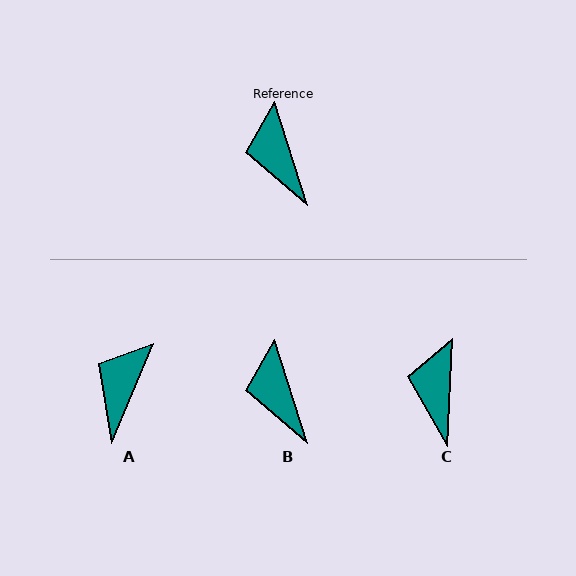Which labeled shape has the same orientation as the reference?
B.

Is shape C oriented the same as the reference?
No, it is off by about 20 degrees.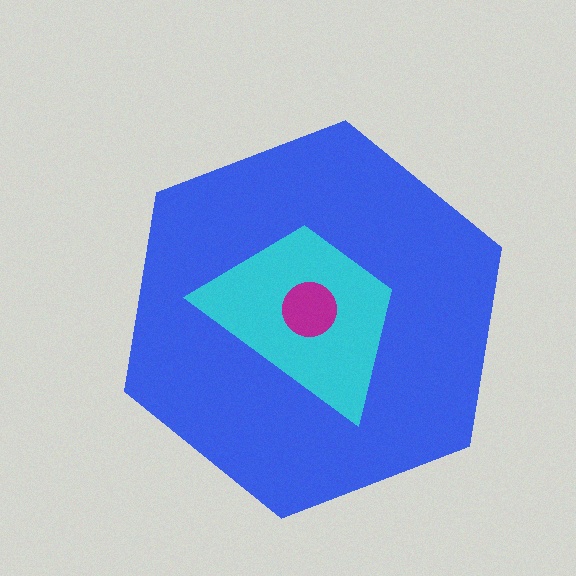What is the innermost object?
The magenta circle.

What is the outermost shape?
The blue hexagon.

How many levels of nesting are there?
3.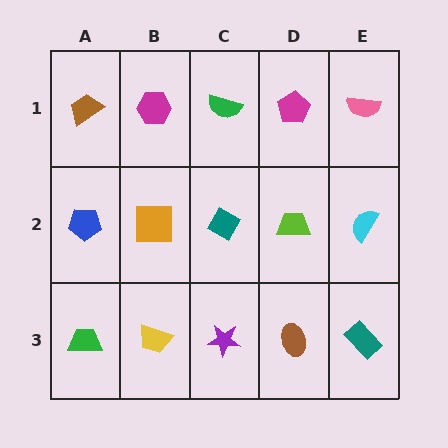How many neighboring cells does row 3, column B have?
3.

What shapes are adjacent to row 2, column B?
A magenta hexagon (row 1, column B), a yellow trapezoid (row 3, column B), a blue pentagon (row 2, column A), a teal diamond (row 2, column C).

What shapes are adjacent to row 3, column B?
An orange square (row 2, column B), a green trapezoid (row 3, column A), a purple star (row 3, column C).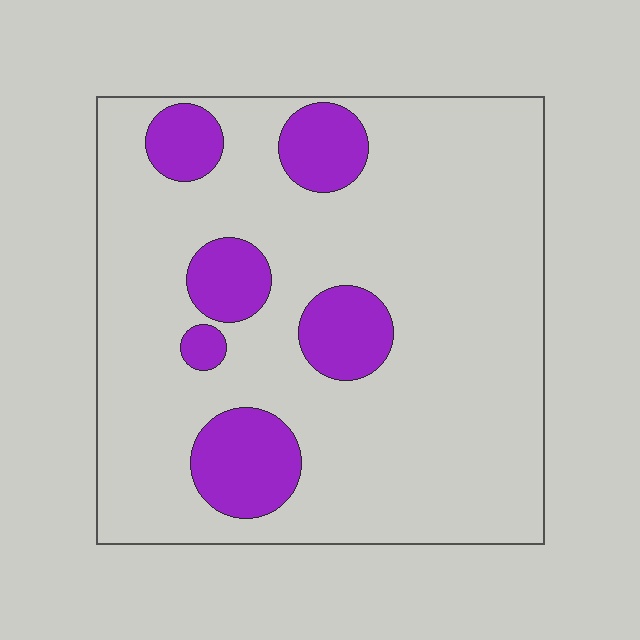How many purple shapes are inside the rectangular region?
6.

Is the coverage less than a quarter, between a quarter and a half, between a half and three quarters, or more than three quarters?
Less than a quarter.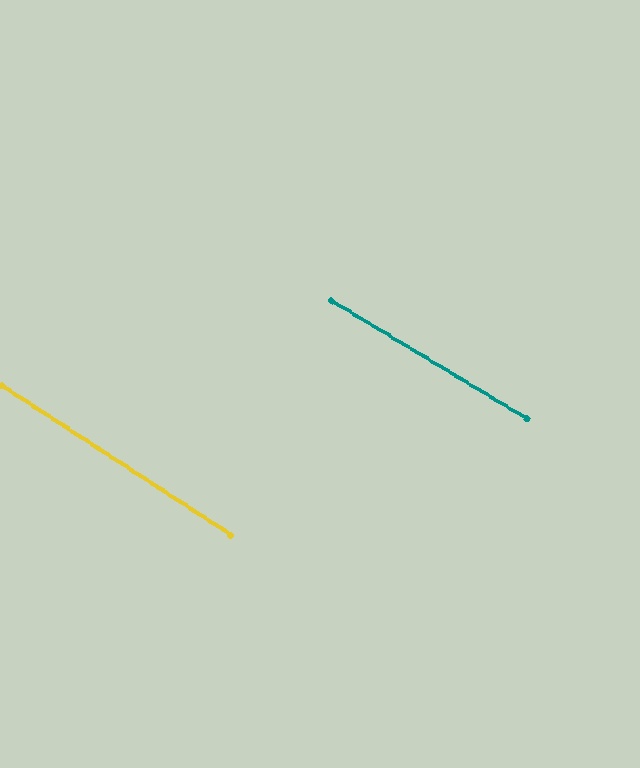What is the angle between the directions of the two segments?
Approximately 2 degrees.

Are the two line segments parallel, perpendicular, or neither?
Parallel — their directions differ by only 1.8°.